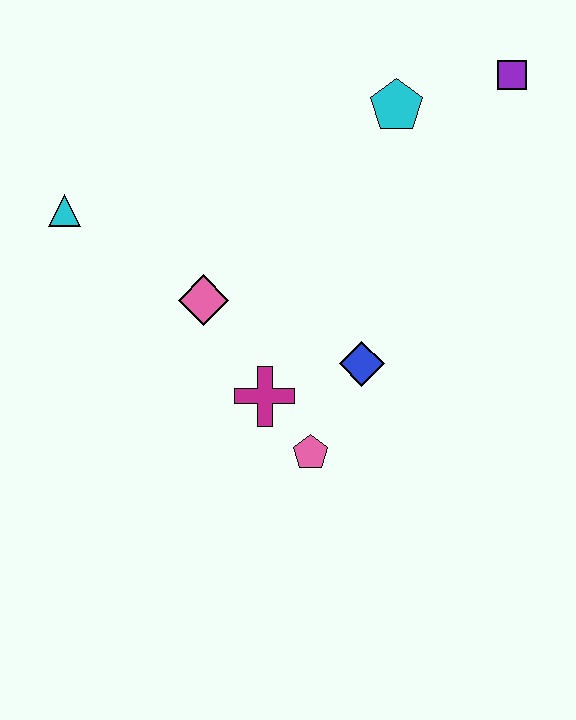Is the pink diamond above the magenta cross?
Yes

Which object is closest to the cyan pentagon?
The purple square is closest to the cyan pentagon.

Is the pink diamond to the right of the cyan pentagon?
No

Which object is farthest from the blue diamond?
The cyan triangle is farthest from the blue diamond.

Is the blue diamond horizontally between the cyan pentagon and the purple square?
No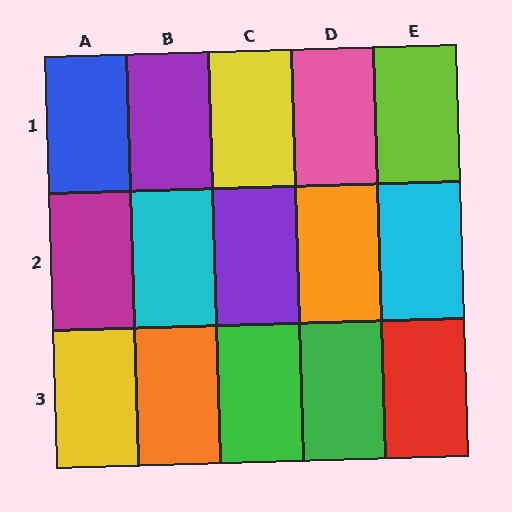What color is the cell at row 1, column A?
Blue.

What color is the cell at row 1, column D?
Pink.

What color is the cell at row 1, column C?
Yellow.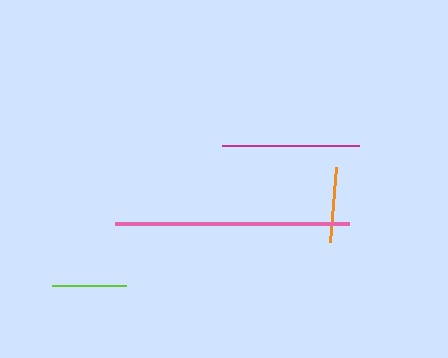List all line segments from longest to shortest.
From longest to shortest: pink, magenta, orange, lime.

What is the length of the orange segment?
The orange segment is approximately 76 pixels long.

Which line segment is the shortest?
The lime line is the shortest at approximately 74 pixels.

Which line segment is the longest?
The pink line is the longest at approximately 234 pixels.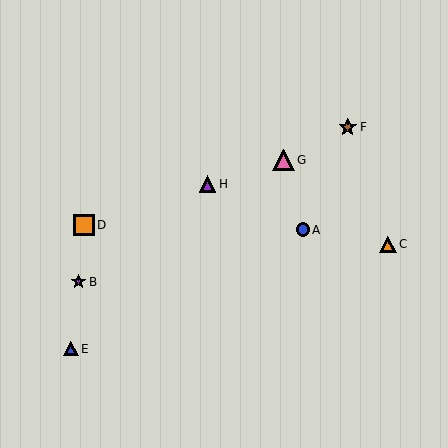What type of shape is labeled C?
Shape C is an orange triangle.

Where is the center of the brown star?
The center of the brown star is at (348, 127).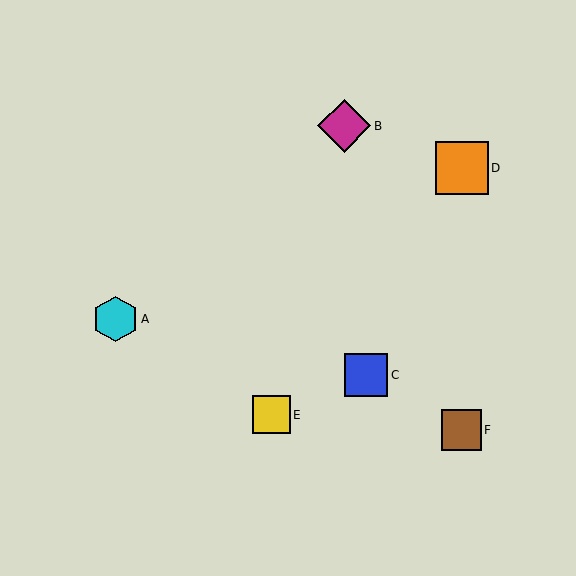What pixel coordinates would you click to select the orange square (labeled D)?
Click at (462, 168) to select the orange square D.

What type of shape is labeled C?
Shape C is a blue square.